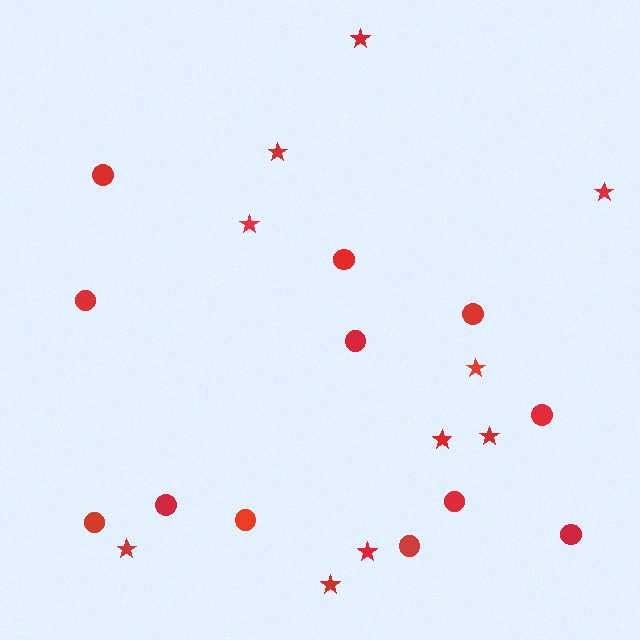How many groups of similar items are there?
There are 2 groups: one group of circles (12) and one group of stars (10).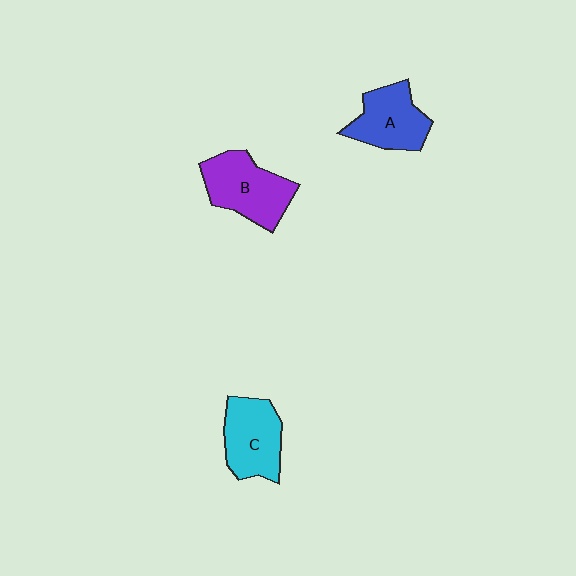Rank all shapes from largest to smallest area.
From largest to smallest: B (purple), C (cyan), A (blue).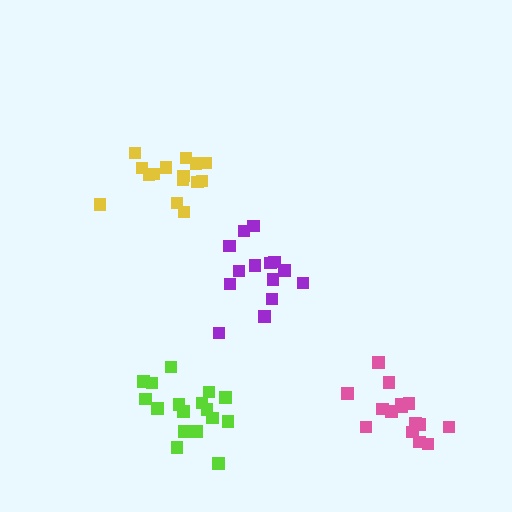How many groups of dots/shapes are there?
There are 4 groups.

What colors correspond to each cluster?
The clusters are colored: lime, pink, purple, yellow.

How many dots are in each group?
Group 1: 18 dots, Group 2: 15 dots, Group 3: 14 dots, Group 4: 15 dots (62 total).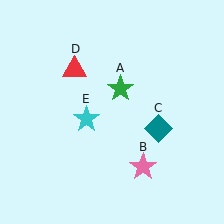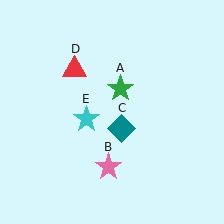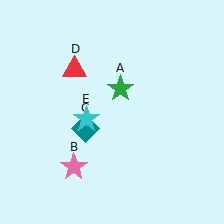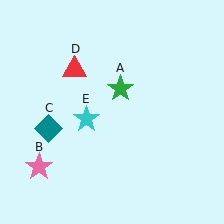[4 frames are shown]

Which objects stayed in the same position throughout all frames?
Green star (object A) and red triangle (object D) and cyan star (object E) remained stationary.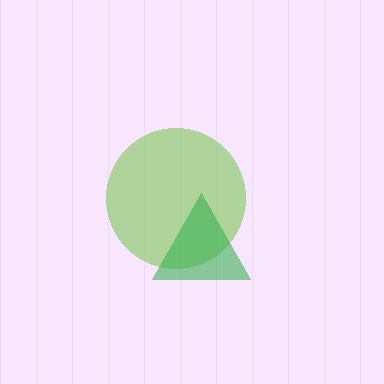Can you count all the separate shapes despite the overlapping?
Yes, there are 2 separate shapes.